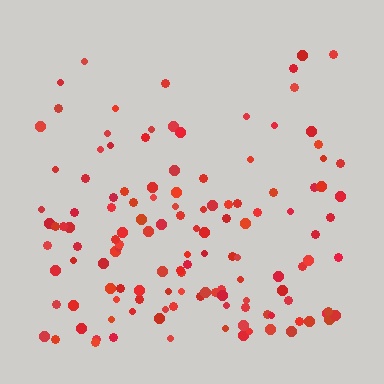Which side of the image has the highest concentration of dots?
The bottom.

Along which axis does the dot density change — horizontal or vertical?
Vertical.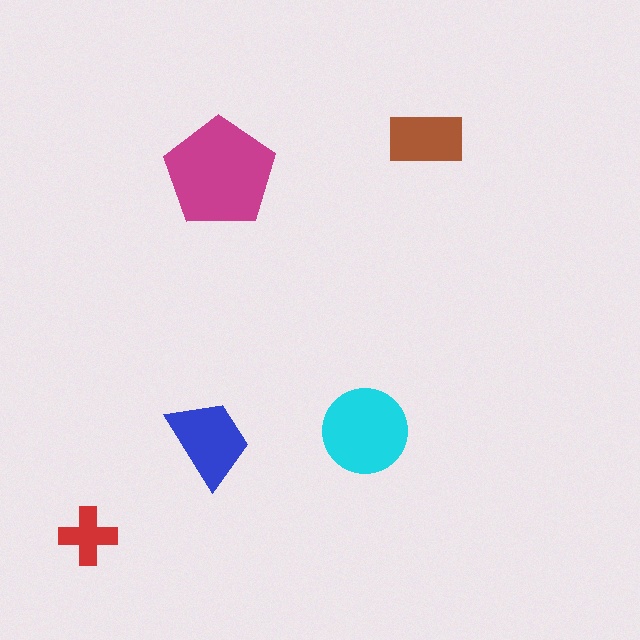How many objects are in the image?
There are 5 objects in the image.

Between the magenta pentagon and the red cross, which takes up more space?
The magenta pentagon.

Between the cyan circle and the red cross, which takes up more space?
The cyan circle.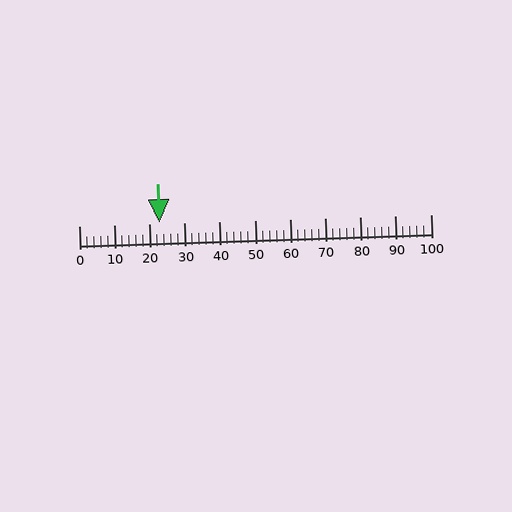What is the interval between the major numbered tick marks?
The major tick marks are spaced 10 units apart.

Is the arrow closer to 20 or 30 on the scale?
The arrow is closer to 20.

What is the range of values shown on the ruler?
The ruler shows values from 0 to 100.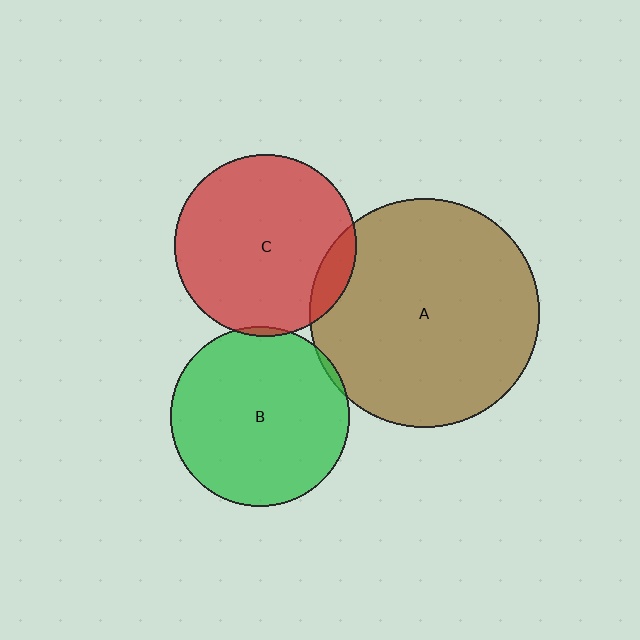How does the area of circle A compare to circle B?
Approximately 1.6 times.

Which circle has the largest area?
Circle A (brown).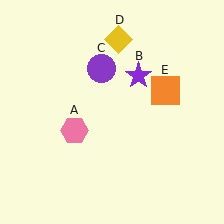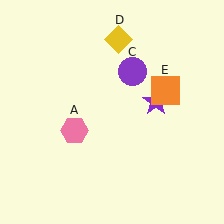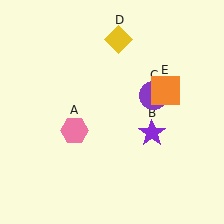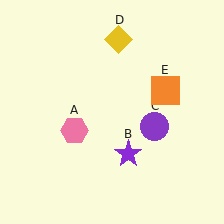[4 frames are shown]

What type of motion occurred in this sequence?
The purple star (object B), purple circle (object C) rotated clockwise around the center of the scene.